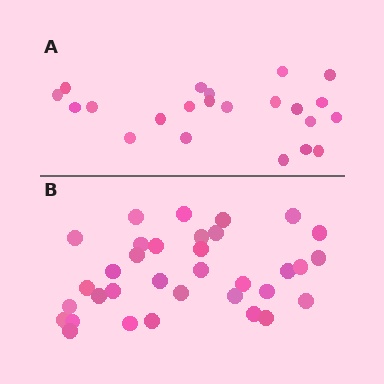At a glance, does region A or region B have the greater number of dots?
Region B (the bottom region) has more dots.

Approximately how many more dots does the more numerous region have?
Region B has roughly 12 or so more dots than region A.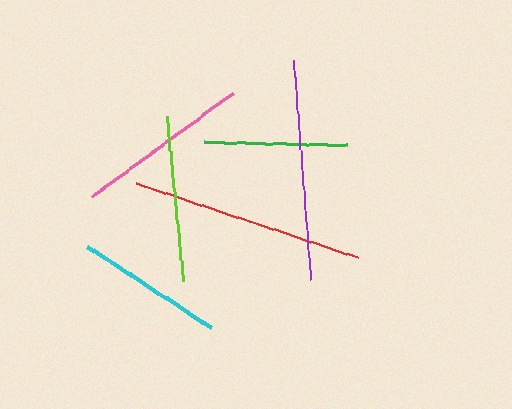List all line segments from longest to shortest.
From longest to shortest: red, purple, pink, lime, cyan, green.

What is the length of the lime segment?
The lime segment is approximately 165 pixels long.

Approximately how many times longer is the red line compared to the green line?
The red line is approximately 1.6 times the length of the green line.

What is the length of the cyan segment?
The cyan segment is approximately 149 pixels long.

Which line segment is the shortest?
The green line is the shortest at approximately 144 pixels.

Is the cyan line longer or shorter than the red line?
The red line is longer than the cyan line.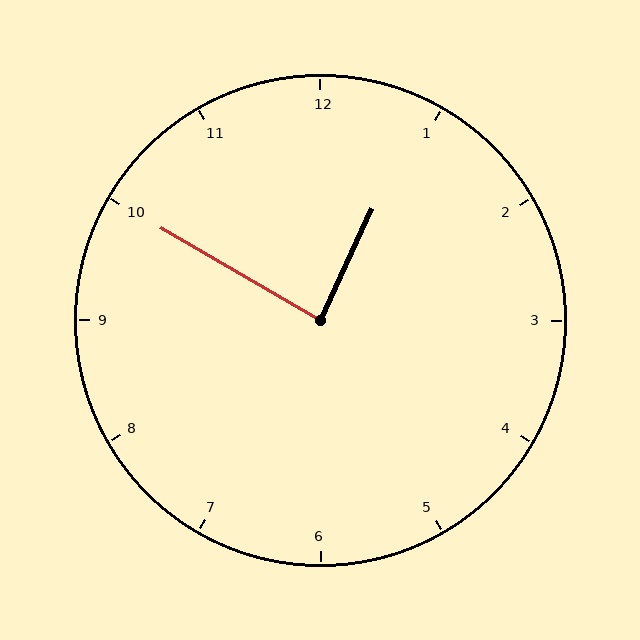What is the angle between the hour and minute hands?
Approximately 85 degrees.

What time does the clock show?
12:50.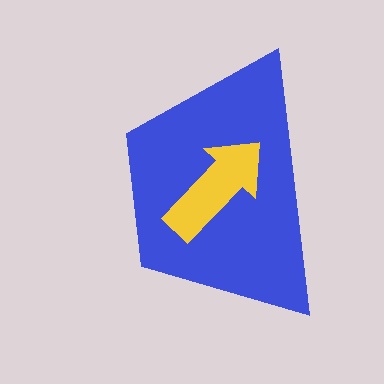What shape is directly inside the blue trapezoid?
The yellow arrow.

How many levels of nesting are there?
2.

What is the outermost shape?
The blue trapezoid.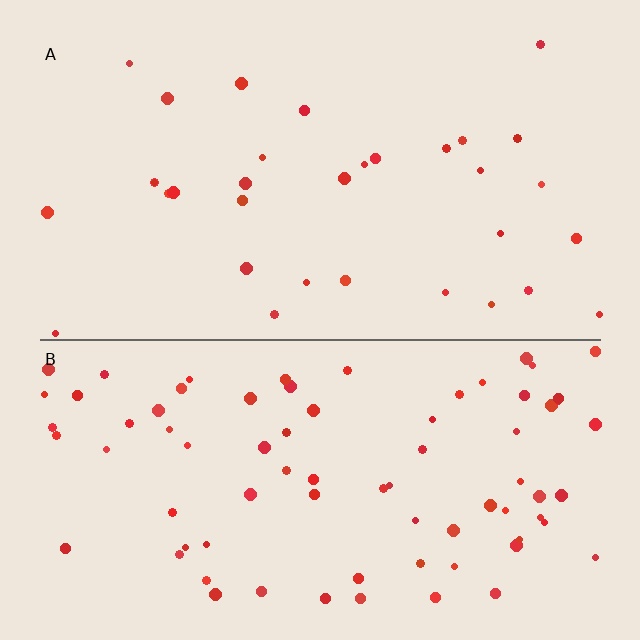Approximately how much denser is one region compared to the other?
Approximately 2.4× — region B over region A.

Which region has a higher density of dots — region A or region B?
B (the bottom).